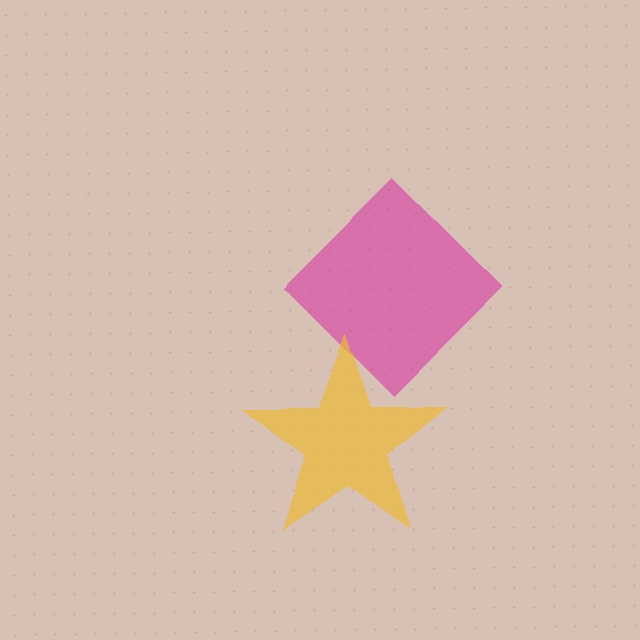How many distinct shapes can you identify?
There are 2 distinct shapes: a magenta diamond, a yellow star.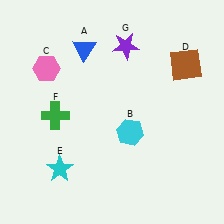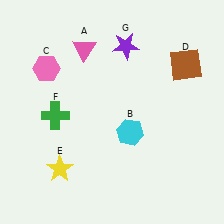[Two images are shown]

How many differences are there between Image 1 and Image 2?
There are 2 differences between the two images.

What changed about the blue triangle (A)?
In Image 1, A is blue. In Image 2, it changed to pink.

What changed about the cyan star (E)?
In Image 1, E is cyan. In Image 2, it changed to yellow.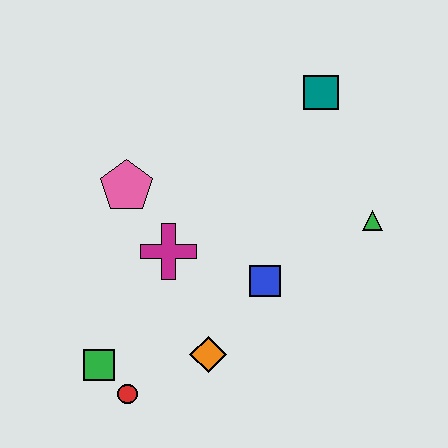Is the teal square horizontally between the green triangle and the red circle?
Yes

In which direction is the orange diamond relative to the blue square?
The orange diamond is below the blue square.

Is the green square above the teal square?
No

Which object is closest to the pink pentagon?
The magenta cross is closest to the pink pentagon.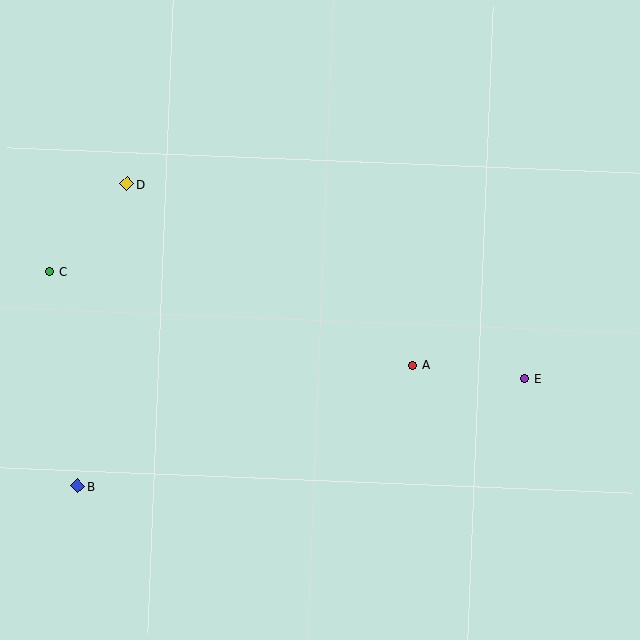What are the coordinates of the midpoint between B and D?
The midpoint between B and D is at (102, 335).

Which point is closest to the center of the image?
Point A at (413, 365) is closest to the center.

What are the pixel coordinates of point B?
Point B is at (78, 486).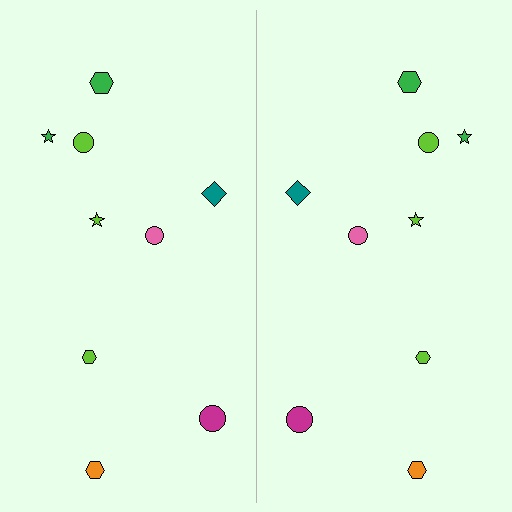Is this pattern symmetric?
Yes, this pattern has bilateral (reflection) symmetry.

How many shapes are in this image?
There are 18 shapes in this image.